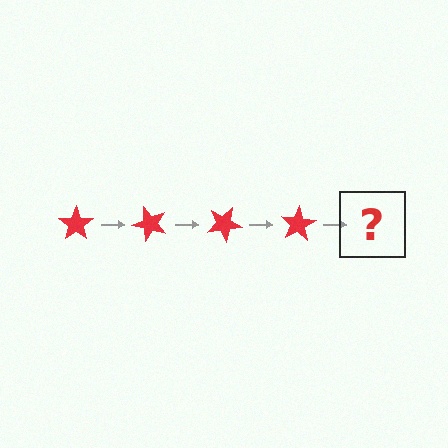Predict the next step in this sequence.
The next step is a red star rotated 200 degrees.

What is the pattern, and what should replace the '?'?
The pattern is that the star rotates 50 degrees each step. The '?' should be a red star rotated 200 degrees.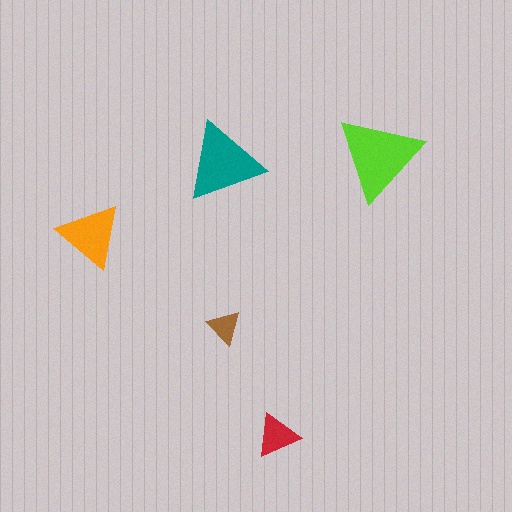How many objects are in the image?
There are 5 objects in the image.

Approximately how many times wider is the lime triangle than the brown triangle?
About 2.5 times wider.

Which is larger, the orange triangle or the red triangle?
The orange one.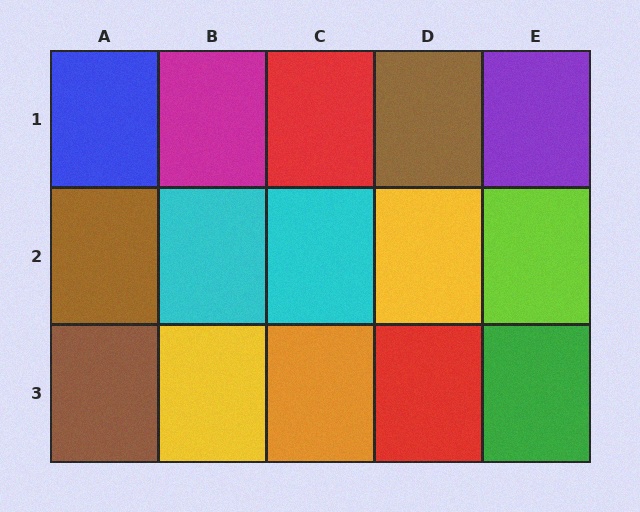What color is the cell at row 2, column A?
Brown.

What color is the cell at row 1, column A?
Blue.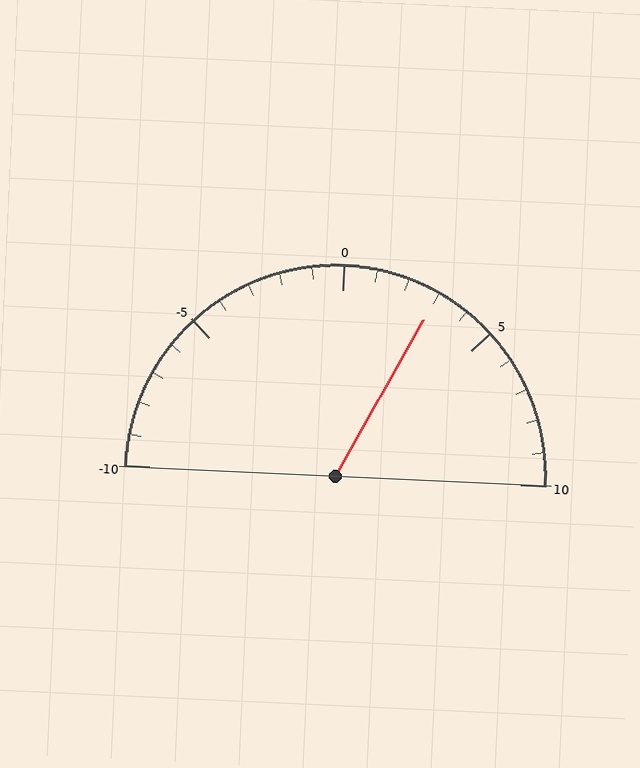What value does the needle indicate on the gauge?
The needle indicates approximately 3.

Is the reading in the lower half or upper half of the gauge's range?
The reading is in the upper half of the range (-10 to 10).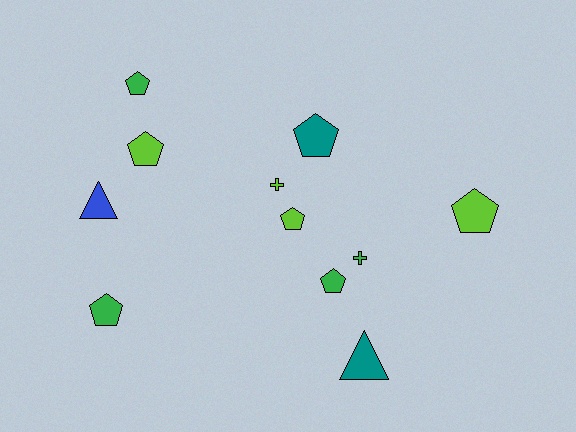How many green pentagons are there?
There are 3 green pentagons.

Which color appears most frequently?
Green, with 4 objects.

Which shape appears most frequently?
Pentagon, with 7 objects.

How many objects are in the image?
There are 11 objects.